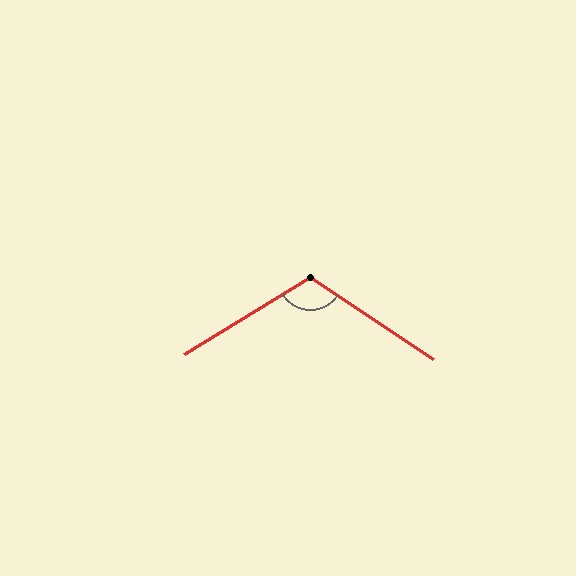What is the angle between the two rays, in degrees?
Approximately 115 degrees.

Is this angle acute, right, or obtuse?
It is obtuse.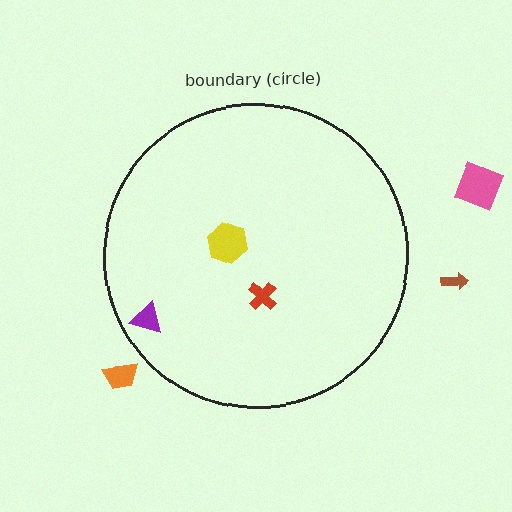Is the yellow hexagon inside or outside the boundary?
Inside.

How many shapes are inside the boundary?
3 inside, 3 outside.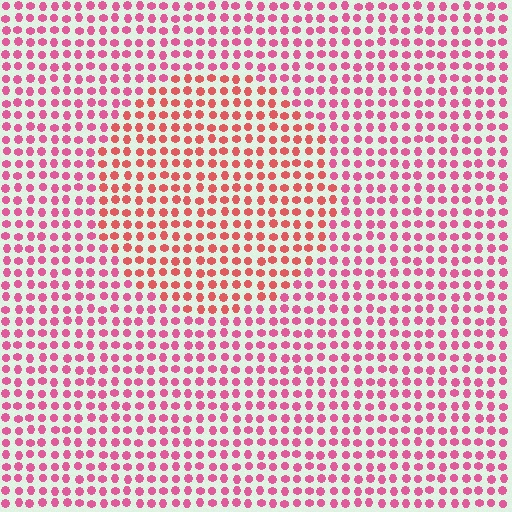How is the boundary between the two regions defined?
The boundary is defined purely by a slight shift in hue (about 26 degrees). Spacing, size, and orientation are identical on both sides.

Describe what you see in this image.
The image is filled with small pink elements in a uniform arrangement. A circle-shaped region is visible where the elements are tinted to a slightly different hue, forming a subtle color boundary.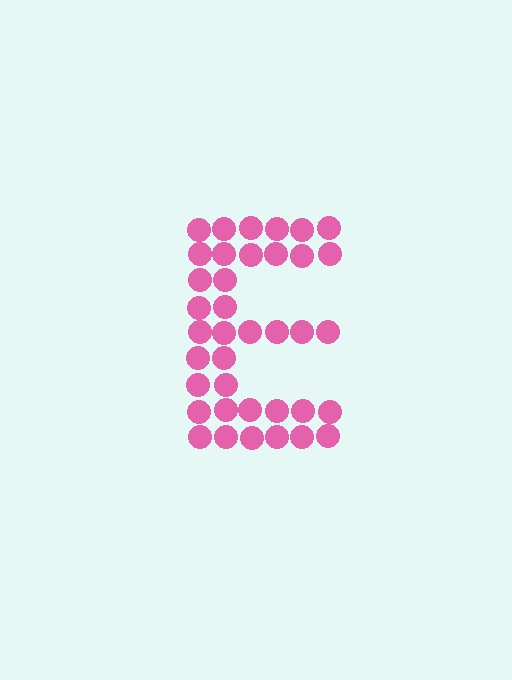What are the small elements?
The small elements are circles.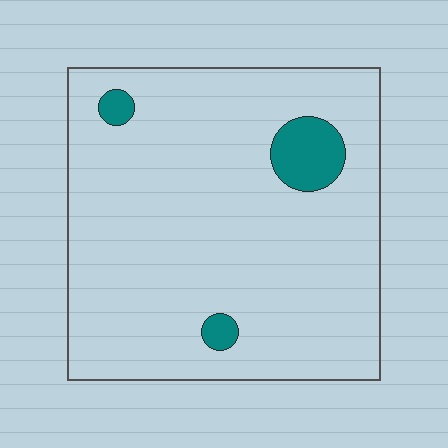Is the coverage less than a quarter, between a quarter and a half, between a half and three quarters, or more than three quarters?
Less than a quarter.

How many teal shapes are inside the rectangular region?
3.